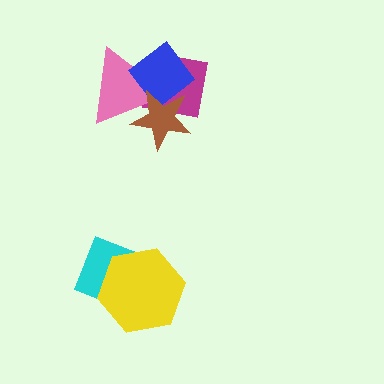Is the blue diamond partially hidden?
Yes, it is partially covered by another shape.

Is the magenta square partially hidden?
Yes, it is partially covered by another shape.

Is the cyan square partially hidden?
Yes, it is partially covered by another shape.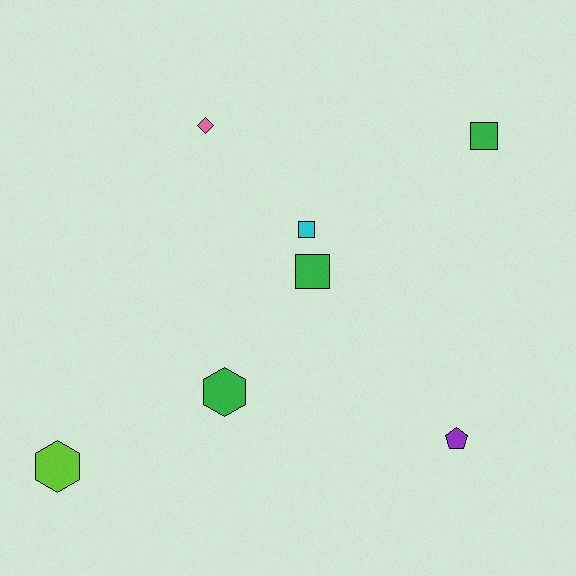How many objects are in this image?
There are 7 objects.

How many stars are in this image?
There are no stars.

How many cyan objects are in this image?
There is 1 cyan object.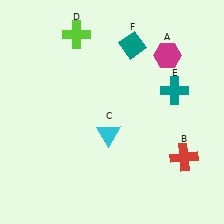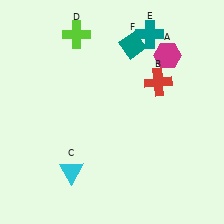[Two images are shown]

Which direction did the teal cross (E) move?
The teal cross (E) moved up.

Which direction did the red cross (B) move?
The red cross (B) moved up.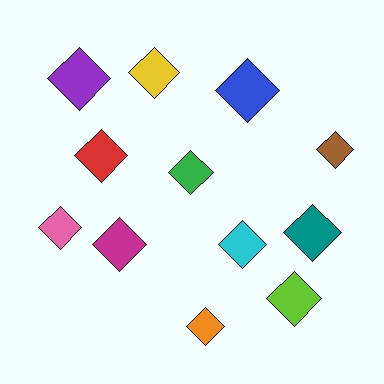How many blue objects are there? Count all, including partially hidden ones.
There is 1 blue object.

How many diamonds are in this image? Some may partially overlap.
There are 12 diamonds.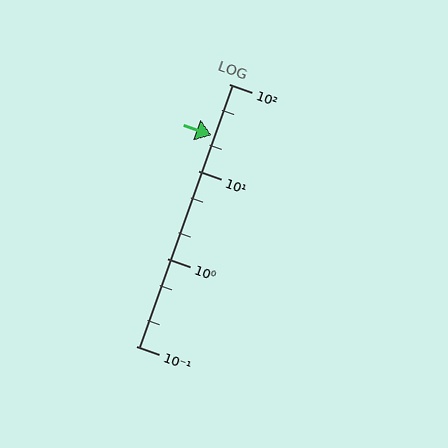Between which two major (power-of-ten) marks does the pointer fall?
The pointer is between 10 and 100.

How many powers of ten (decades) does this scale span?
The scale spans 3 decades, from 0.1 to 100.